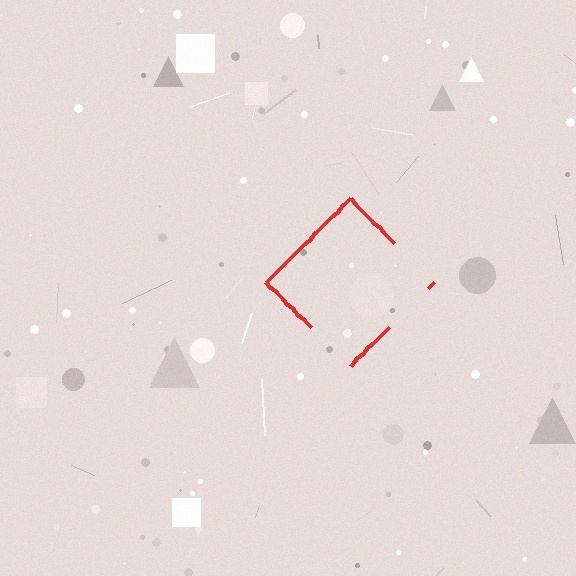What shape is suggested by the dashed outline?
The dashed outline suggests a diamond.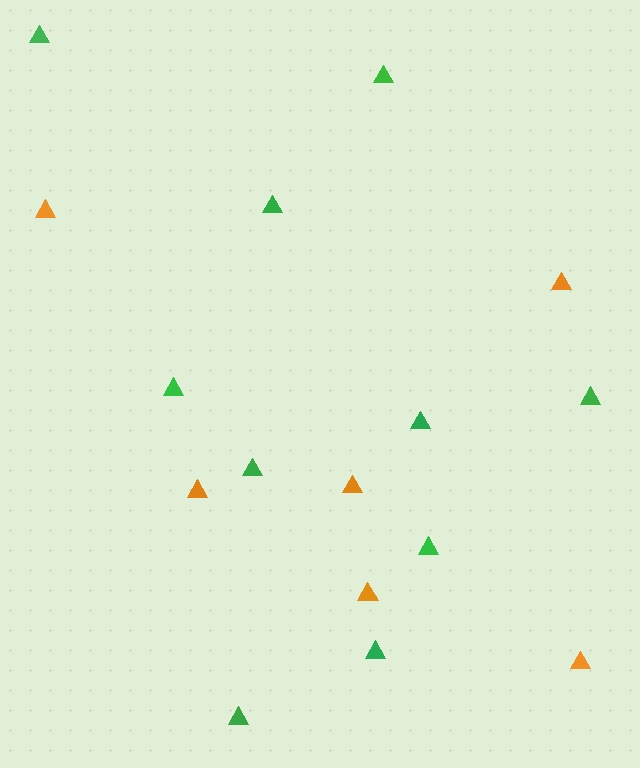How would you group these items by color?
There are 2 groups: one group of orange triangles (6) and one group of green triangles (10).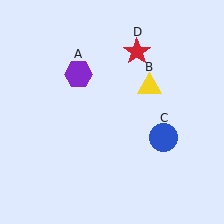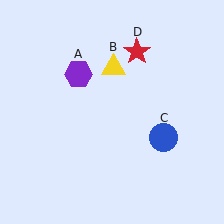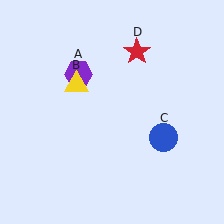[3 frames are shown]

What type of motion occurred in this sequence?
The yellow triangle (object B) rotated counterclockwise around the center of the scene.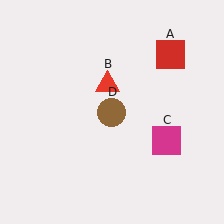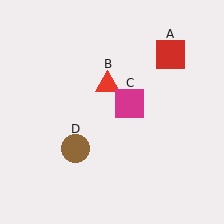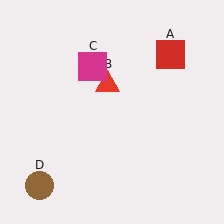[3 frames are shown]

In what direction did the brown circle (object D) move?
The brown circle (object D) moved down and to the left.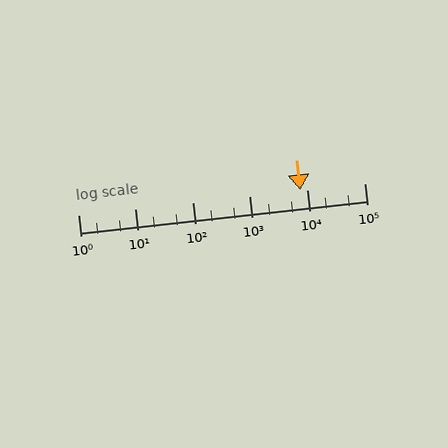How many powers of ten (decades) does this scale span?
The scale spans 5 decades, from 1 to 100000.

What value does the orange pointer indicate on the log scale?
The pointer indicates approximately 7600.